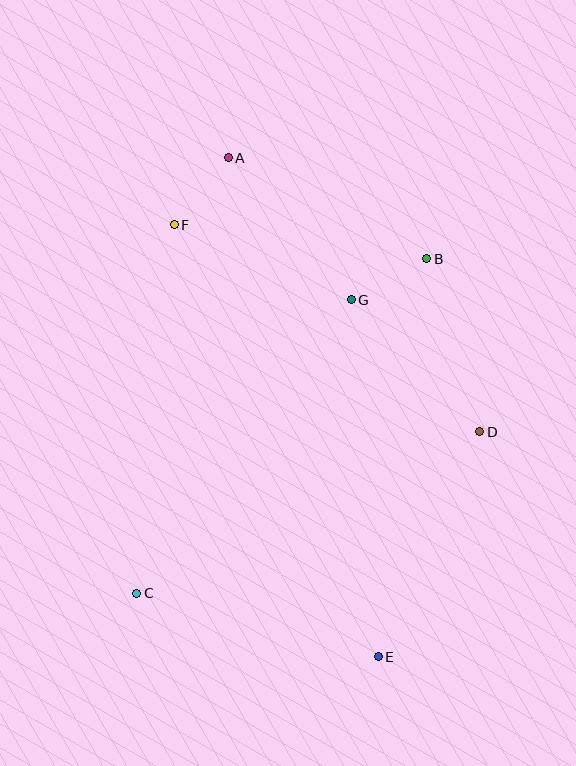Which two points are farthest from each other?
Points A and E are farthest from each other.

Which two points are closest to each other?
Points A and F are closest to each other.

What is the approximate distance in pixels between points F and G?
The distance between F and G is approximately 192 pixels.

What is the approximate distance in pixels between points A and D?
The distance between A and D is approximately 372 pixels.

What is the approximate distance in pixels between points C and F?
The distance between C and F is approximately 370 pixels.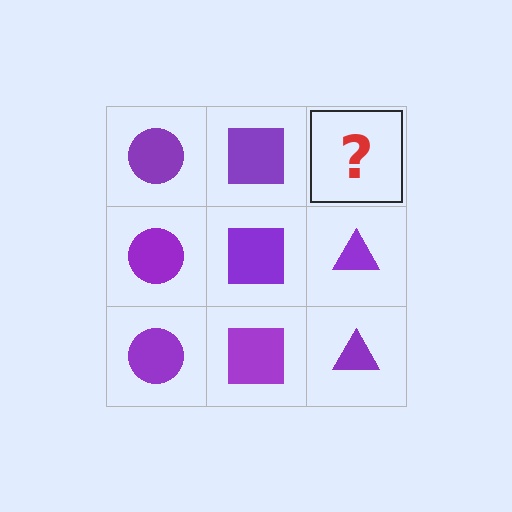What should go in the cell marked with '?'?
The missing cell should contain a purple triangle.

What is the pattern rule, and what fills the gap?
The rule is that each column has a consistent shape. The gap should be filled with a purple triangle.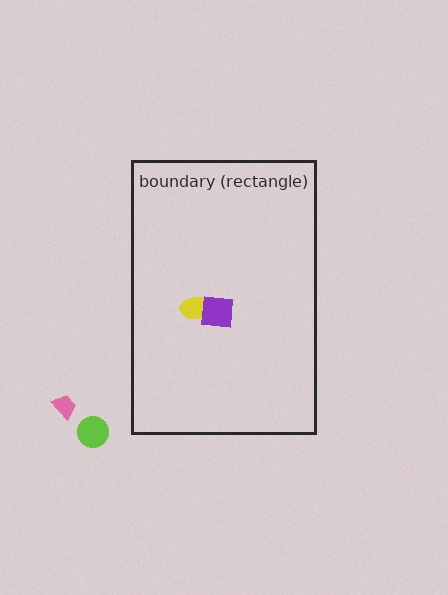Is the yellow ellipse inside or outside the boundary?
Inside.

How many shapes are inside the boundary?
2 inside, 2 outside.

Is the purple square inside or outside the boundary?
Inside.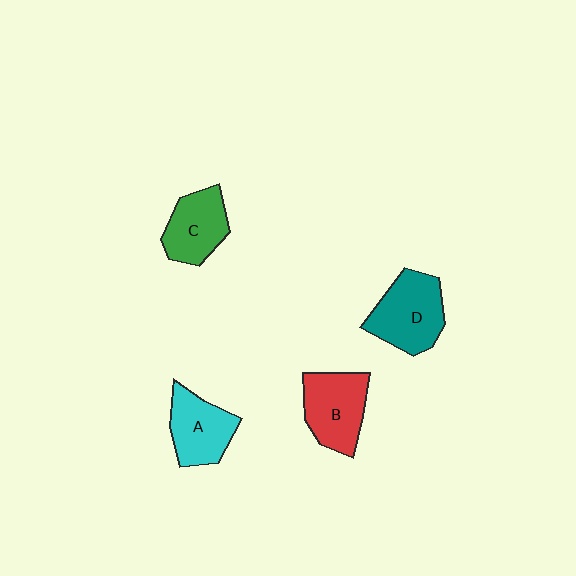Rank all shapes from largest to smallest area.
From largest to smallest: D (teal), B (red), A (cyan), C (green).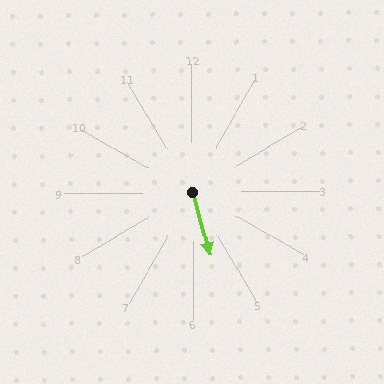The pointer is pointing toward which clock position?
Roughly 5 o'clock.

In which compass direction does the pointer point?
South.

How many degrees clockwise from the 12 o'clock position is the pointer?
Approximately 165 degrees.